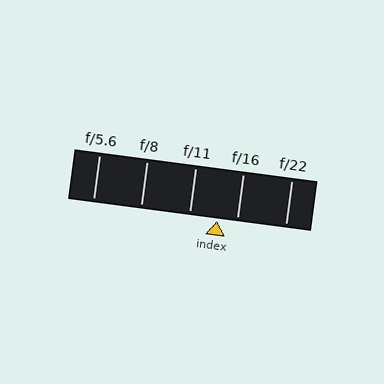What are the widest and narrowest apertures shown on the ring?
The widest aperture shown is f/5.6 and the narrowest is f/22.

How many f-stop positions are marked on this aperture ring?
There are 5 f-stop positions marked.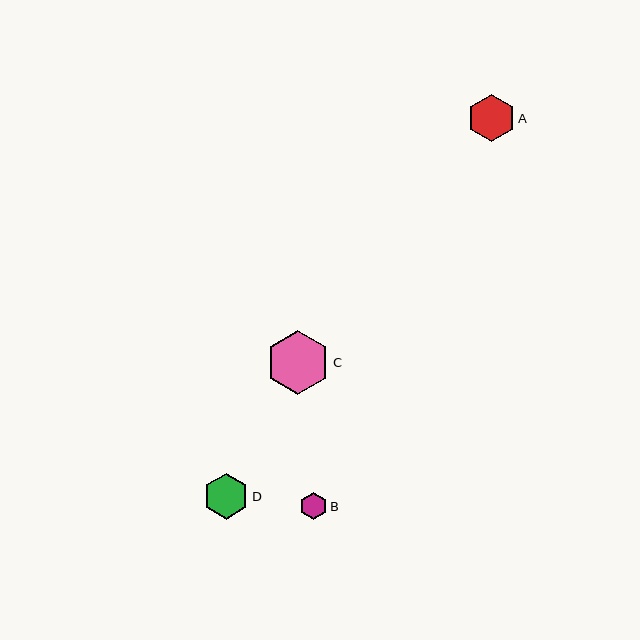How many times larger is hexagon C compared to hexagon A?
Hexagon C is approximately 1.3 times the size of hexagon A.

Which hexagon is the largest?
Hexagon C is the largest with a size of approximately 63 pixels.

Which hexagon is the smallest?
Hexagon B is the smallest with a size of approximately 27 pixels.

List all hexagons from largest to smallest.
From largest to smallest: C, A, D, B.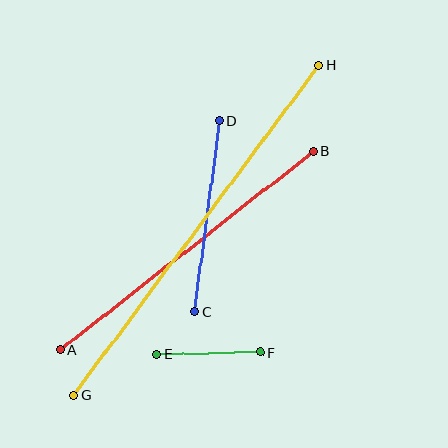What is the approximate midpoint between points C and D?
The midpoint is at approximately (207, 216) pixels.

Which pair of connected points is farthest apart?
Points G and H are farthest apart.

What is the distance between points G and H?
The distance is approximately 411 pixels.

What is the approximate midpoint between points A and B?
The midpoint is at approximately (187, 251) pixels.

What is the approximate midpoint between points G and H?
The midpoint is at approximately (196, 231) pixels.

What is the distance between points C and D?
The distance is approximately 193 pixels.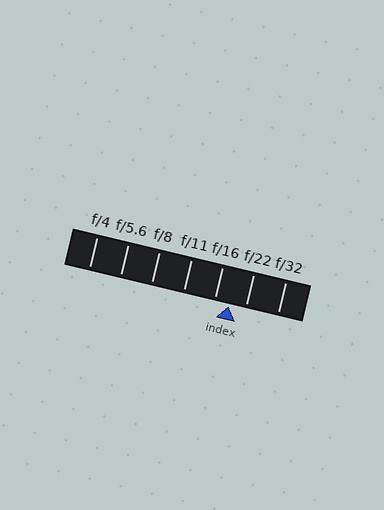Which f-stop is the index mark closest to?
The index mark is closest to f/16.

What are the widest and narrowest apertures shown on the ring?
The widest aperture shown is f/4 and the narrowest is f/32.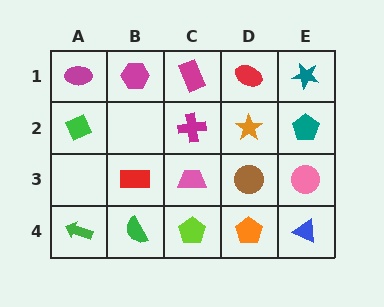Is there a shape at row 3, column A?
No, that cell is empty.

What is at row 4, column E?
A blue triangle.